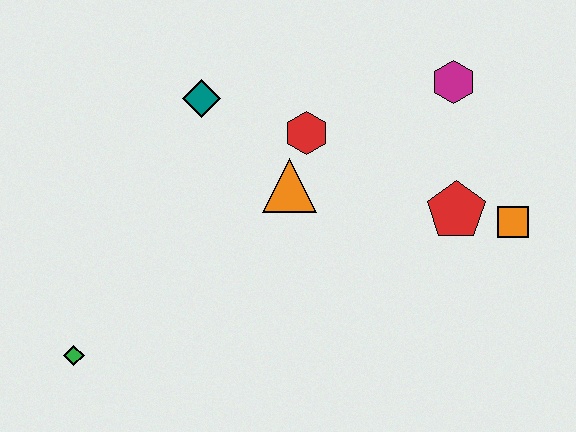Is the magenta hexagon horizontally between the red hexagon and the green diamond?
No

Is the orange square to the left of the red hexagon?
No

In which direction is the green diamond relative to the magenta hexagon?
The green diamond is to the left of the magenta hexagon.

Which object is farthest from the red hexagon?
The green diamond is farthest from the red hexagon.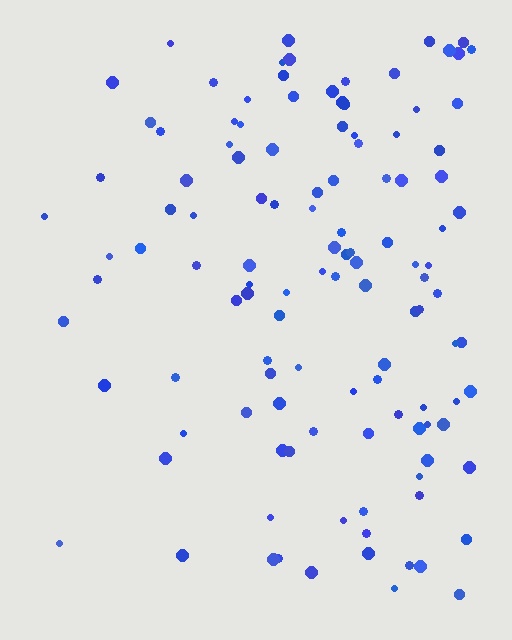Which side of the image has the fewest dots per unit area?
The left.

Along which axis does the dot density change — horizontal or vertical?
Horizontal.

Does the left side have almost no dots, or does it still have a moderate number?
Still a moderate number, just noticeably fewer than the right.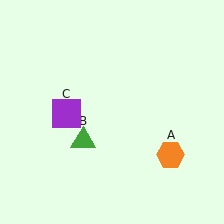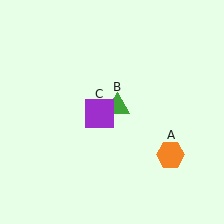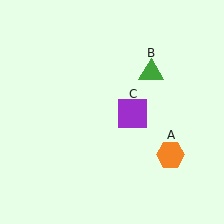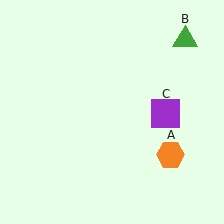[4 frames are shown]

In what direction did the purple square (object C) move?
The purple square (object C) moved right.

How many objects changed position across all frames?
2 objects changed position: green triangle (object B), purple square (object C).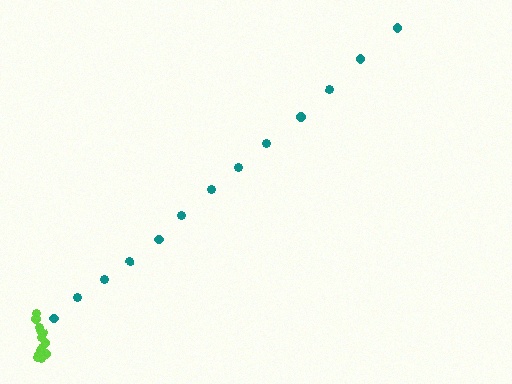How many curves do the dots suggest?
There are 2 distinct paths.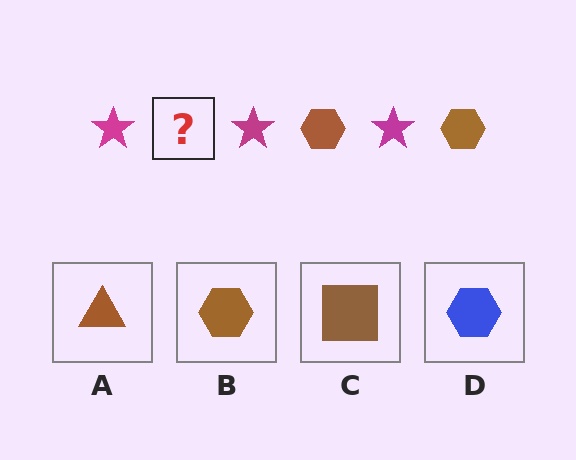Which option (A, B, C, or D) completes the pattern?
B.